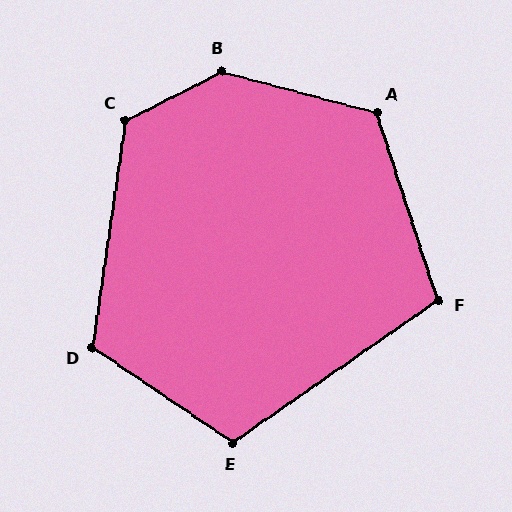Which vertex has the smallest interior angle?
F, at approximately 107 degrees.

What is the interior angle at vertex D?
Approximately 115 degrees (obtuse).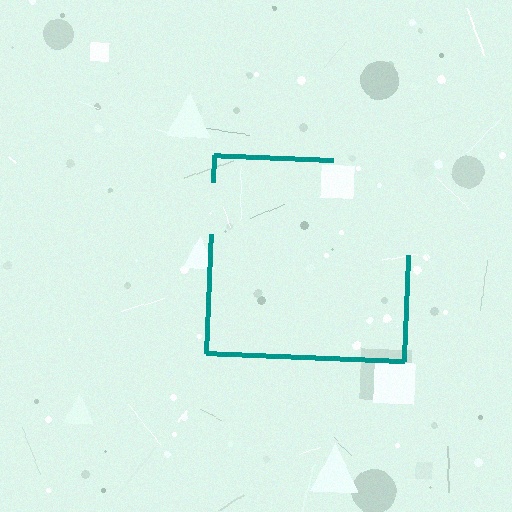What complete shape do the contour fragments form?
The contour fragments form a square.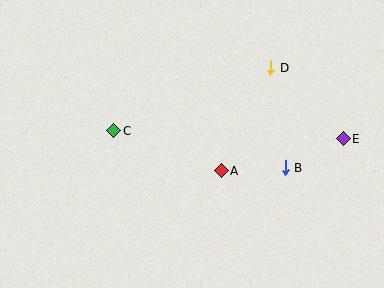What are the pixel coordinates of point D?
Point D is at (271, 68).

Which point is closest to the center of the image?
Point A at (221, 171) is closest to the center.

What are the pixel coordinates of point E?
Point E is at (343, 139).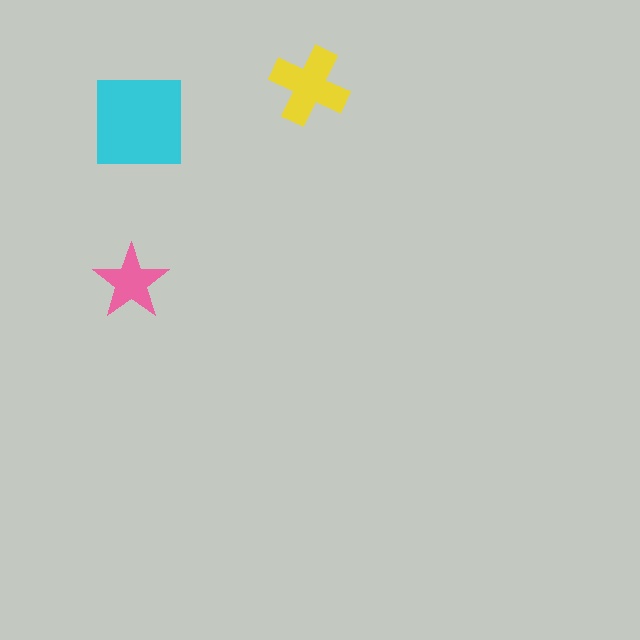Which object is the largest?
The cyan square.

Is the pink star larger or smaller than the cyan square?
Smaller.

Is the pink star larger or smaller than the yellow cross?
Smaller.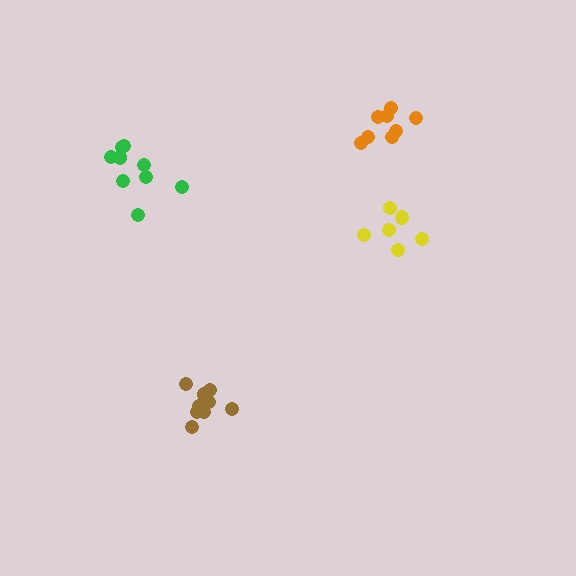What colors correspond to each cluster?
The clusters are colored: brown, green, orange, yellow.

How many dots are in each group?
Group 1: 11 dots, Group 2: 9 dots, Group 3: 8 dots, Group 4: 6 dots (34 total).